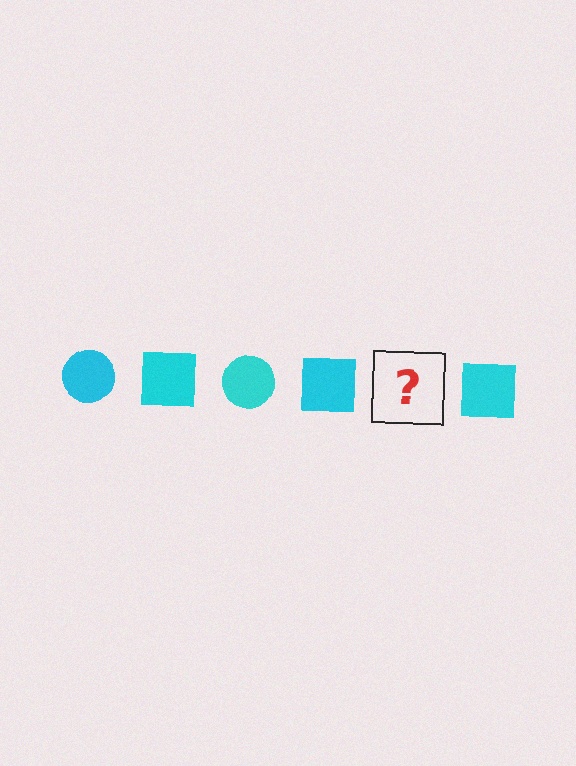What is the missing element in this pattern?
The missing element is a cyan circle.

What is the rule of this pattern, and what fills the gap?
The rule is that the pattern cycles through circle, square shapes in cyan. The gap should be filled with a cyan circle.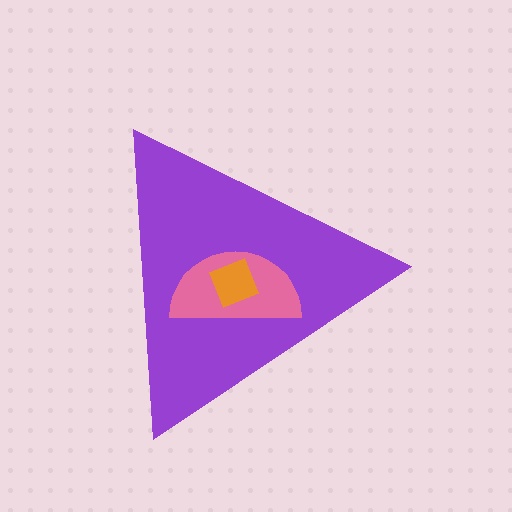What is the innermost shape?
The orange diamond.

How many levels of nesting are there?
3.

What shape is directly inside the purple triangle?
The pink semicircle.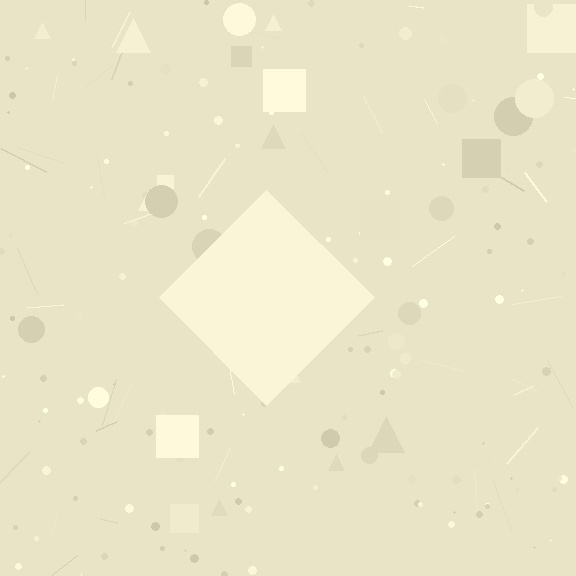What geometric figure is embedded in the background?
A diamond is embedded in the background.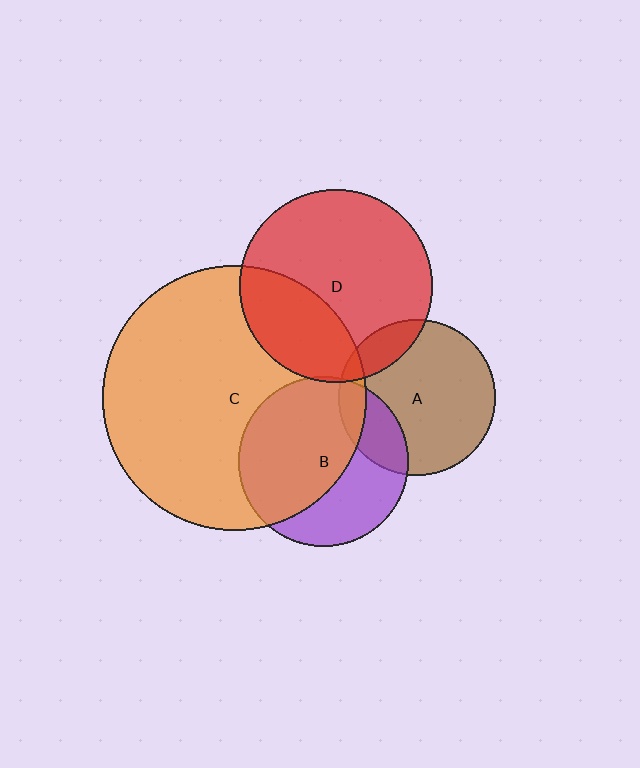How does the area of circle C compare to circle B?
Approximately 2.4 times.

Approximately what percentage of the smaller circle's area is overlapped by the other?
Approximately 60%.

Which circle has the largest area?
Circle C (orange).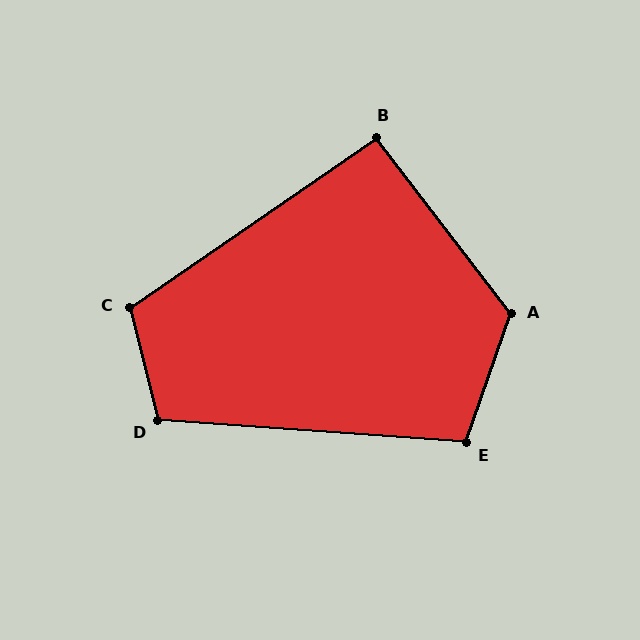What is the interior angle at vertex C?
Approximately 110 degrees (obtuse).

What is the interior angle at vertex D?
Approximately 108 degrees (obtuse).